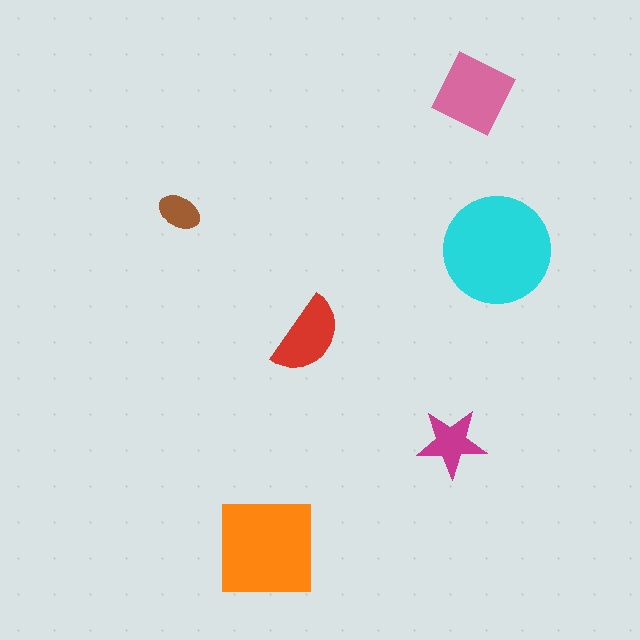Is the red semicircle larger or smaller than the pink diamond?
Smaller.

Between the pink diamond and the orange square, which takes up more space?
The orange square.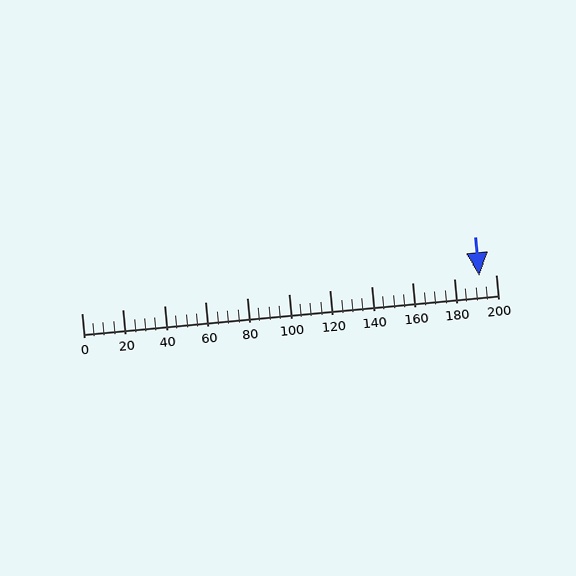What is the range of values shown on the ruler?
The ruler shows values from 0 to 200.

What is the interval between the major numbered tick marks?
The major tick marks are spaced 20 units apart.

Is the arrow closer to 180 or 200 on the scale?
The arrow is closer to 200.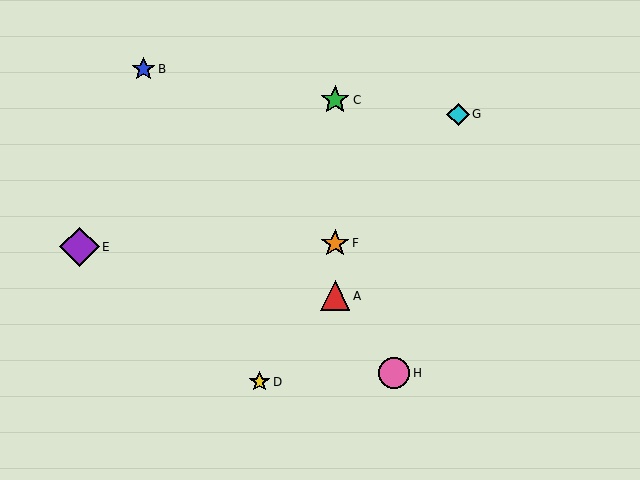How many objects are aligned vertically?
3 objects (A, C, F) are aligned vertically.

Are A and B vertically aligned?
No, A is at x≈335 and B is at x≈143.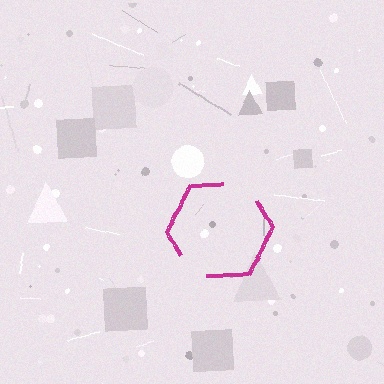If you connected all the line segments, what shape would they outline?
They would outline a hexagon.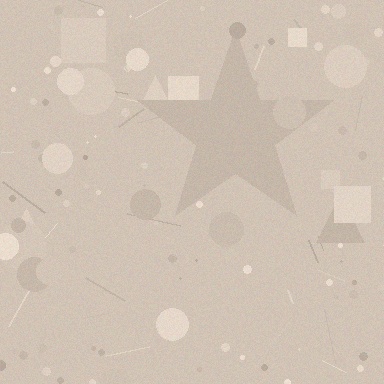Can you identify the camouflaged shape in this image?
The camouflaged shape is a star.